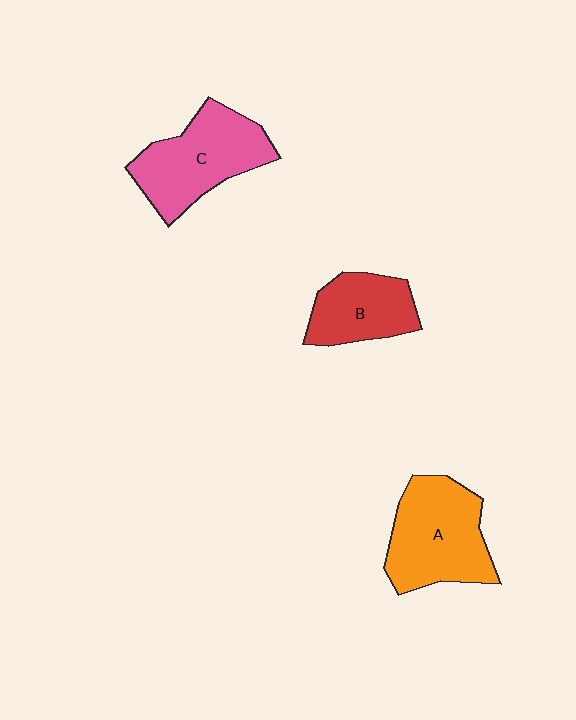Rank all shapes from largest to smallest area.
From largest to smallest: A (orange), C (pink), B (red).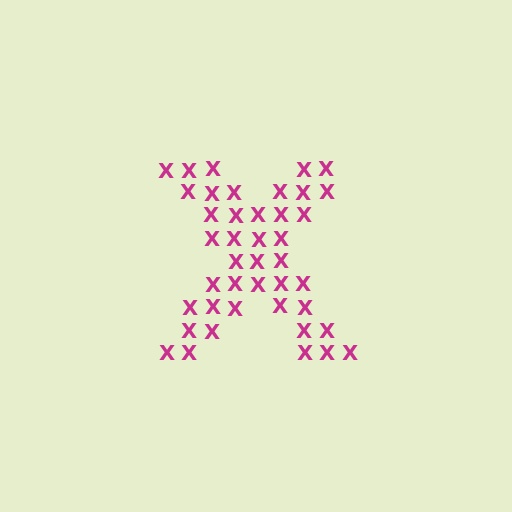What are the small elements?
The small elements are letter X's.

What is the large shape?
The large shape is the letter X.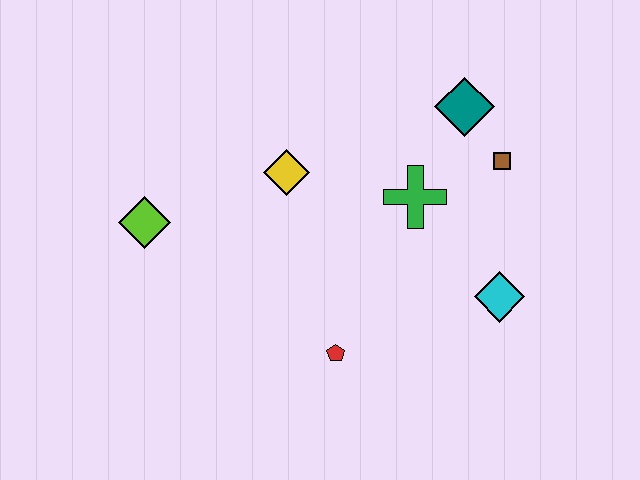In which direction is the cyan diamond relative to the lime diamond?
The cyan diamond is to the right of the lime diamond.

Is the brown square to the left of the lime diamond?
No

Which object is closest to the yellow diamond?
The green cross is closest to the yellow diamond.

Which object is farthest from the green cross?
The lime diamond is farthest from the green cross.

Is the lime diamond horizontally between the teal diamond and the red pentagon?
No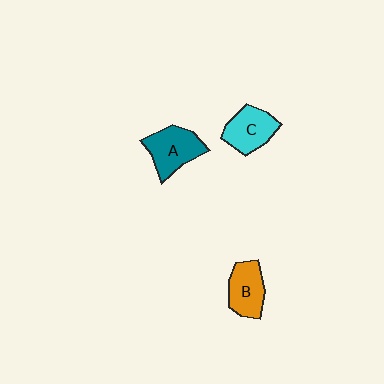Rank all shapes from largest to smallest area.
From largest to smallest: A (teal), C (cyan), B (orange).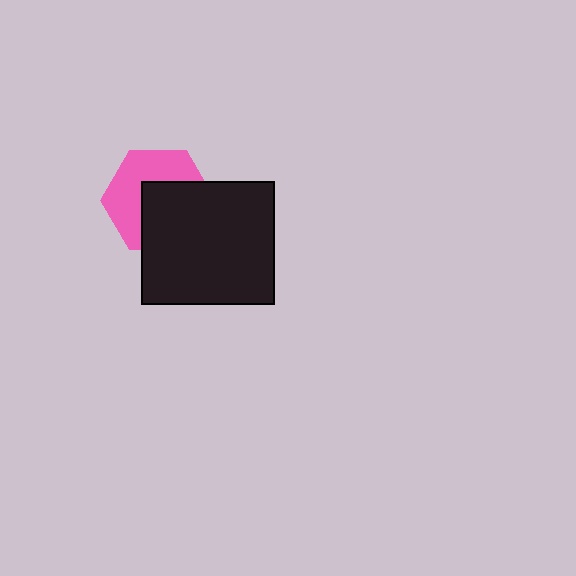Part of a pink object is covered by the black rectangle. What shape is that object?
It is a hexagon.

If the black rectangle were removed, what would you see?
You would see the complete pink hexagon.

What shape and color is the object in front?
The object in front is a black rectangle.